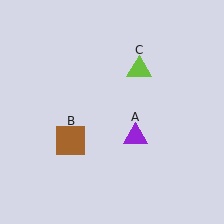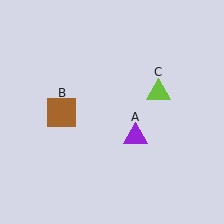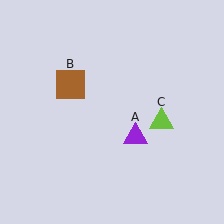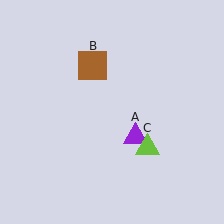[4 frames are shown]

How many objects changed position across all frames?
2 objects changed position: brown square (object B), lime triangle (object C).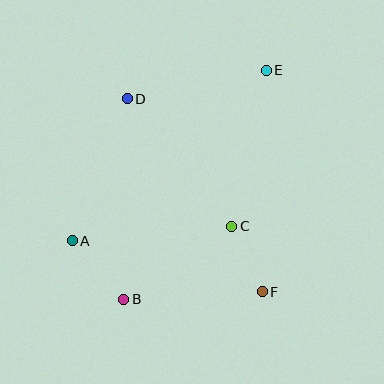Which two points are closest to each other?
Points C and F are closest to each other.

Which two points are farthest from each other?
Points B and E are farthest from each other.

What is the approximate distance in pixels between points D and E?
The distance between D and E is approximately 142 pixels.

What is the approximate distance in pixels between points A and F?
The distance between A and F is approximately 197 pixels.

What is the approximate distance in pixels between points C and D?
The distance between C and D is approximately 165 pixels.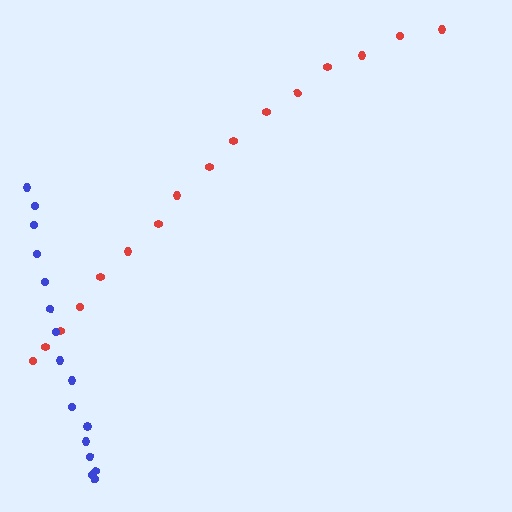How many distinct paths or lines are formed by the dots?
There are 2 distinct paths.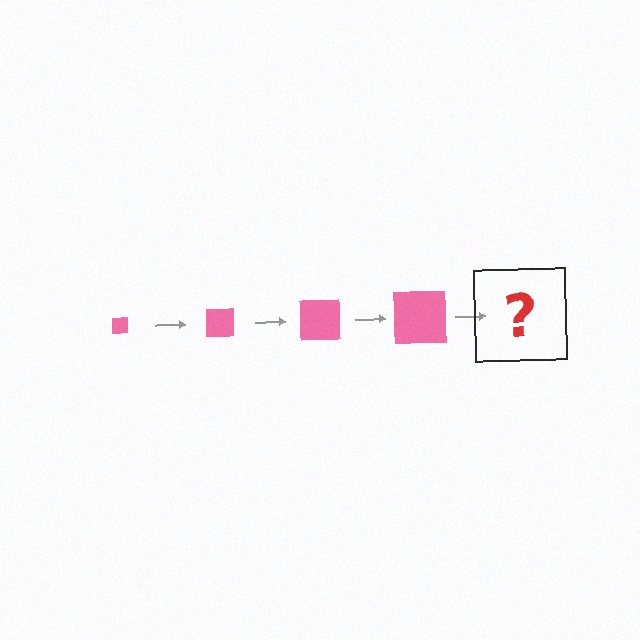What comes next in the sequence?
The next element should be a pink square, larger than the previous one.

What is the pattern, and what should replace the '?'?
The pattern is that the square gets progressively larger each step. The '?' should be a pink square, larger than the previous one.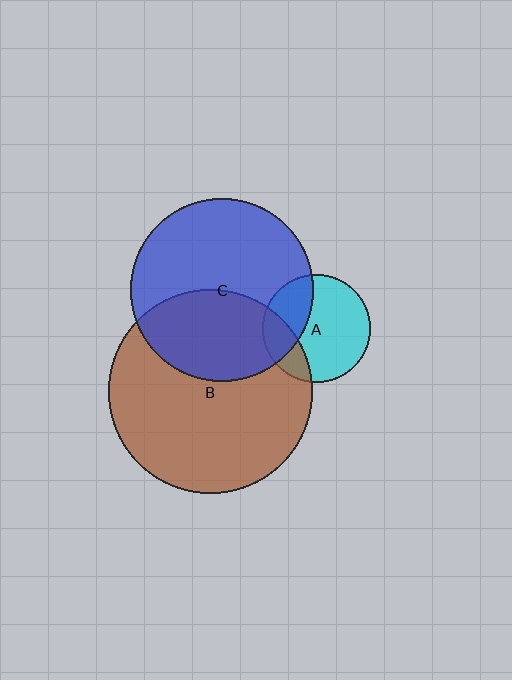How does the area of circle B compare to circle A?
Approximately 3.5 times.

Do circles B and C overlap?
Yes.